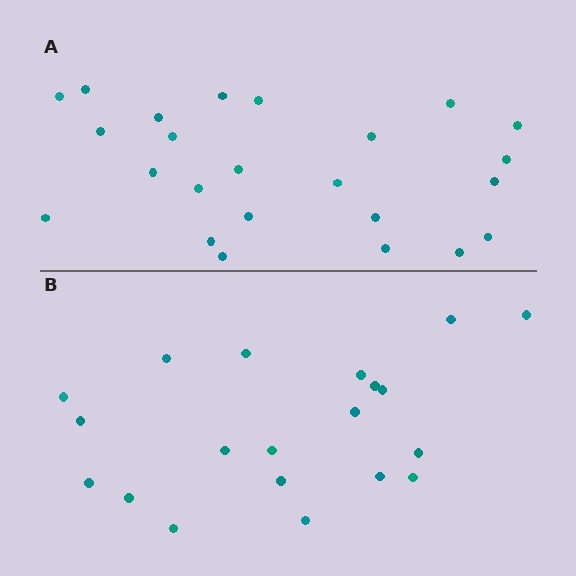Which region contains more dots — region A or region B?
Region A (the top region) has more dots.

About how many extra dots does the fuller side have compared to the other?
Region A has about 4 more dots than region B.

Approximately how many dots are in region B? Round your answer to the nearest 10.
About 20 dots.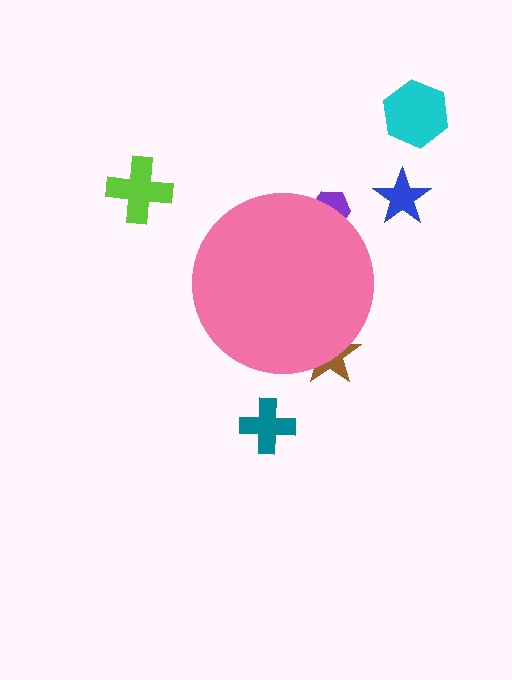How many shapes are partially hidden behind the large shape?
2 shapes are partially hidden.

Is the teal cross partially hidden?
No, the teal cross is fully visible.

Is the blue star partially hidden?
No, the blue star is fully visible.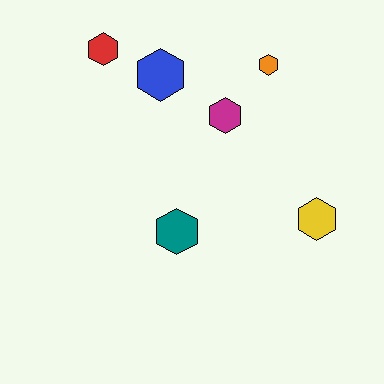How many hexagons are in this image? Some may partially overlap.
There are 6 hexagons.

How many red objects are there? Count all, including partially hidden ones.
There is 1 red object.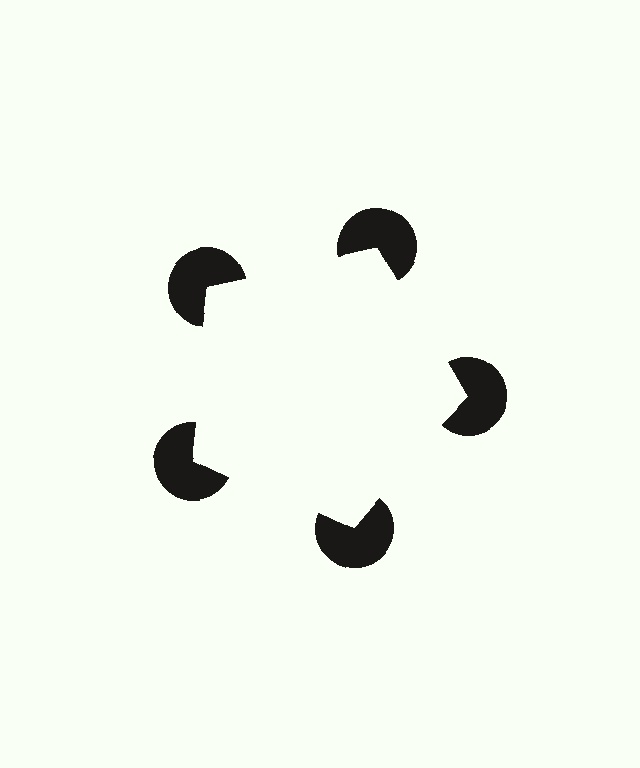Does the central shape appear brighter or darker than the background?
It typically appears slightly brighter than the background, even though no actual brightness change is drawn.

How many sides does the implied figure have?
5 sides.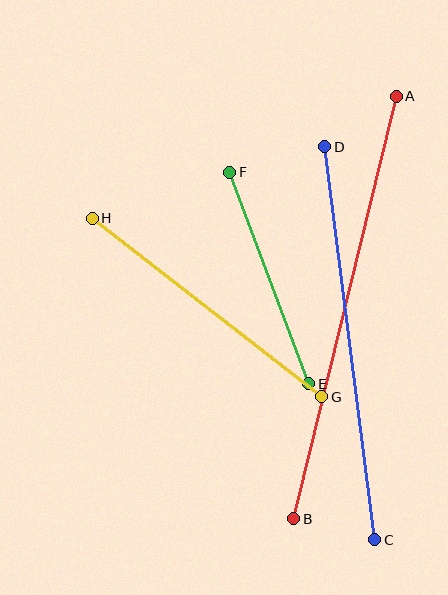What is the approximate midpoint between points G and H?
The midpoint is at approximately (207, 308) pixels.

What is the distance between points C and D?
The distance is approximately 396 pixels.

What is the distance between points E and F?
The distance is approximately 226 pixels.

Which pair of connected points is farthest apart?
Points A and B are farthest apart.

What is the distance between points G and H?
The distance is approximately 291 pixels.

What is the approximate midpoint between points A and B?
The midpoint is at approximately (345, 308) pixels.